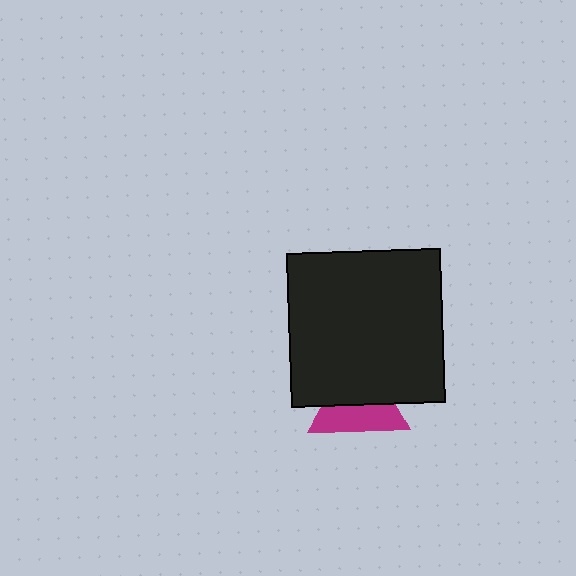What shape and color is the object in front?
The object in front is a black square.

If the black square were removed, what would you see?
You would see the complete magenta triangle.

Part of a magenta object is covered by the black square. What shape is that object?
It is a triangle.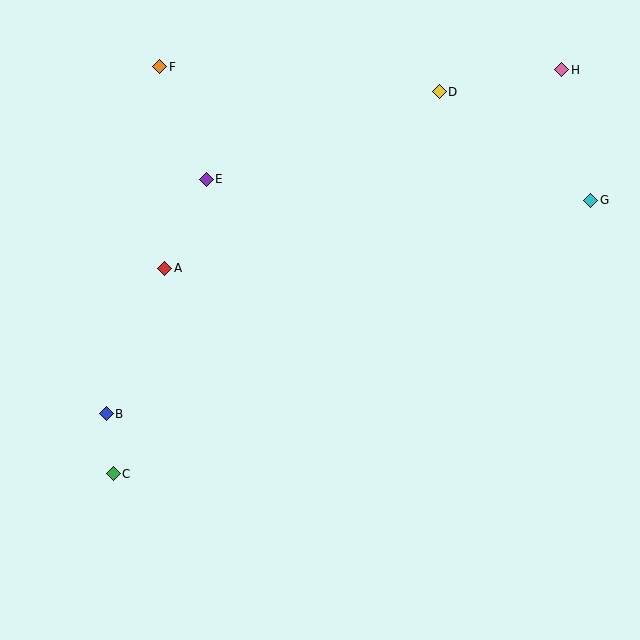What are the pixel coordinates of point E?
Point E is at (206, 179).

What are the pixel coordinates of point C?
Point C is at (113, 474).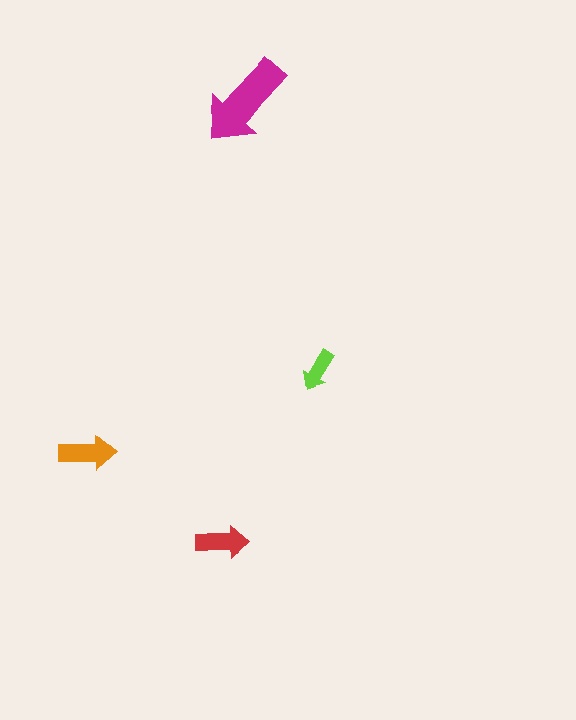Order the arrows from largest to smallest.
the magenta one, the orange one, the red one, the lime one.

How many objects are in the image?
There are 4 objects in the image.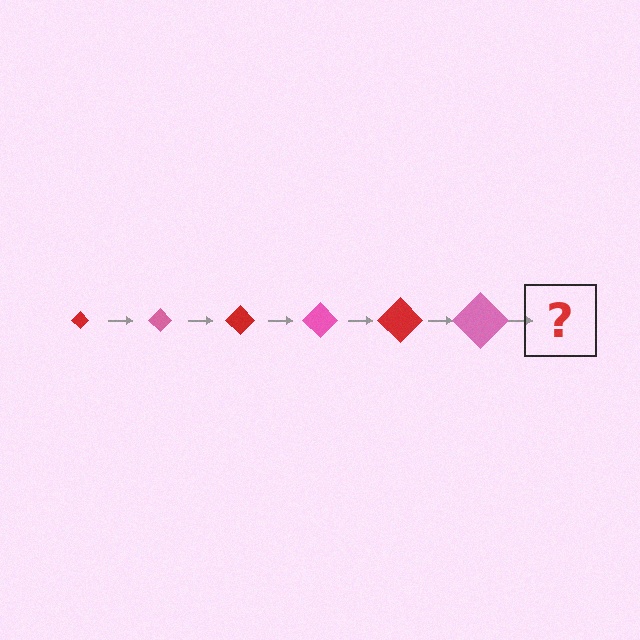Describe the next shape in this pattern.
It should be a red diamond, larger than the previous one.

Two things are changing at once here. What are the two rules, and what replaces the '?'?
The two rules are that the diamond grows larger each step and the color cycles through red and pink. The '?' should be a red diamond, larger than the previous one.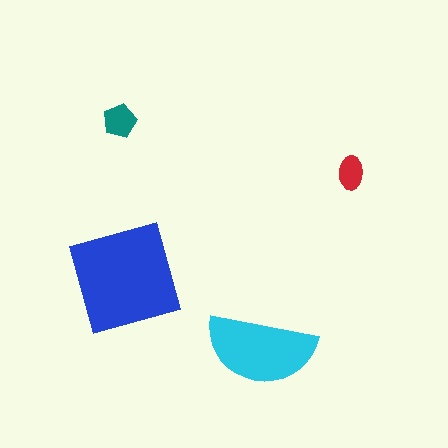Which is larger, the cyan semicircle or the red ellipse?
The cyan semicircle.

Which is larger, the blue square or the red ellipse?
The blue square.